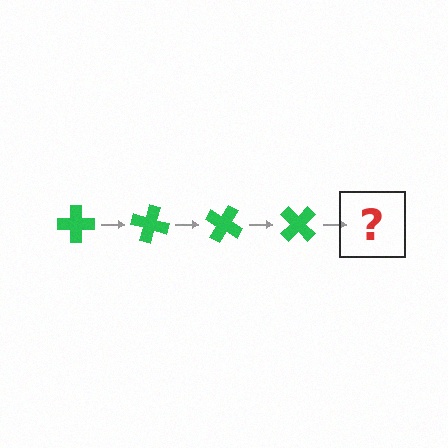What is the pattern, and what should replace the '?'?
The pattern is that the cross rotates 15 degrees each step. The '?' should be a green cross rotated 60 degrees.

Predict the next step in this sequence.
The next step is a green cross rotated 60 degrees.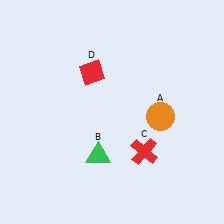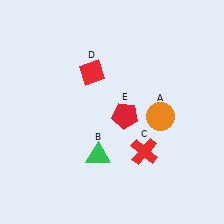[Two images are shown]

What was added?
A red pentagon (E) was added in Image 2.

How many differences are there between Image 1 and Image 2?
There is 1 difference between the two images.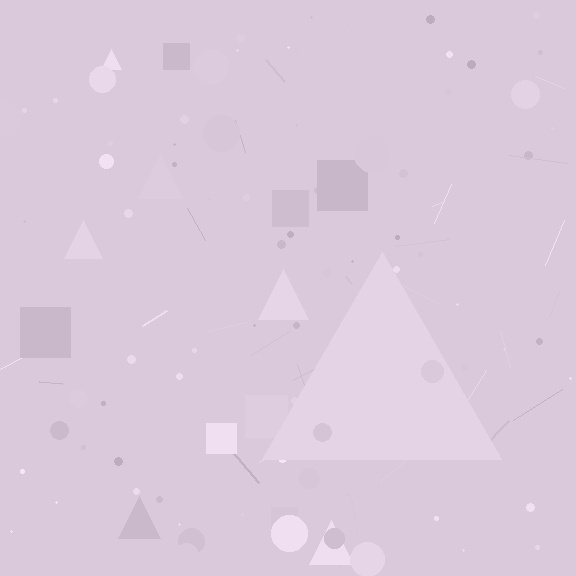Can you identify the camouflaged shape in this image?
The camouflaged shape is a triangle.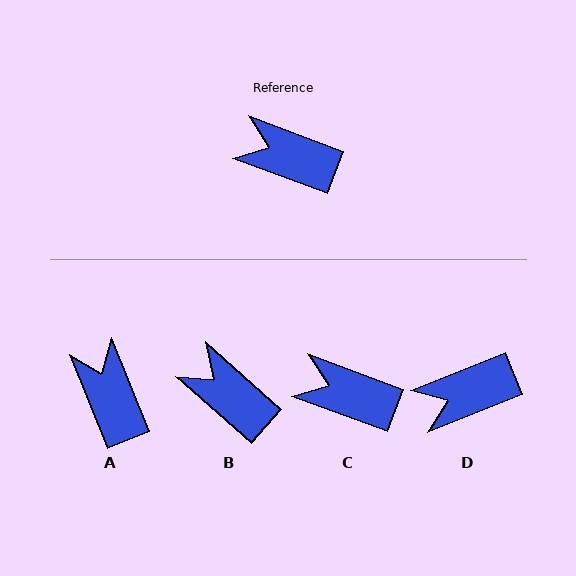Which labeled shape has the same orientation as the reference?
C.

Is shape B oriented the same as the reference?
No, it is off by about 21 degrees.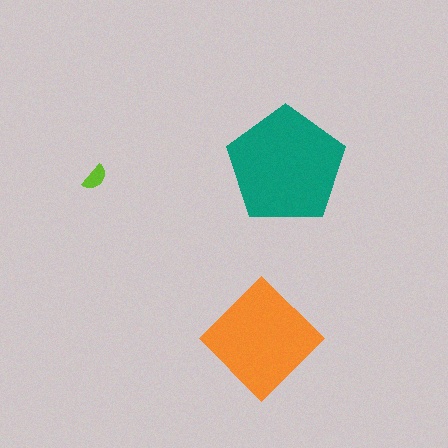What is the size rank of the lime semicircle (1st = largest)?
3rd.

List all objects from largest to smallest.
The teal pentagon, the orange diamond, the lime semicircle.